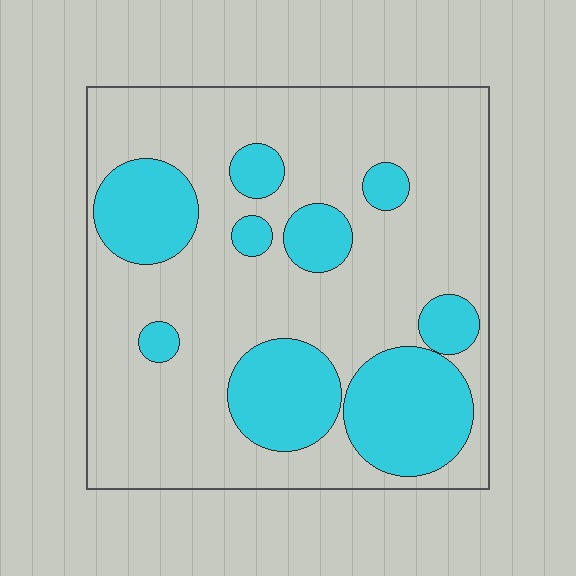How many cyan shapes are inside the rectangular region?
9.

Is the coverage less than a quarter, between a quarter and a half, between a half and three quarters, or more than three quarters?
Between a quarter and a half.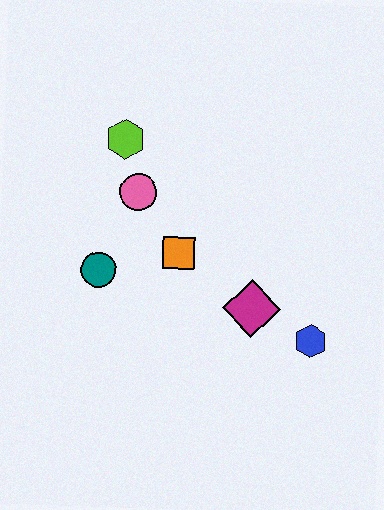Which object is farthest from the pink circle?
The blue hexagon is farthest from the pink circle.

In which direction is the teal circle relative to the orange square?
The teal circle is to the left of the orange square.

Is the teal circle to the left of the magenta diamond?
Yes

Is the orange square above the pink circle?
No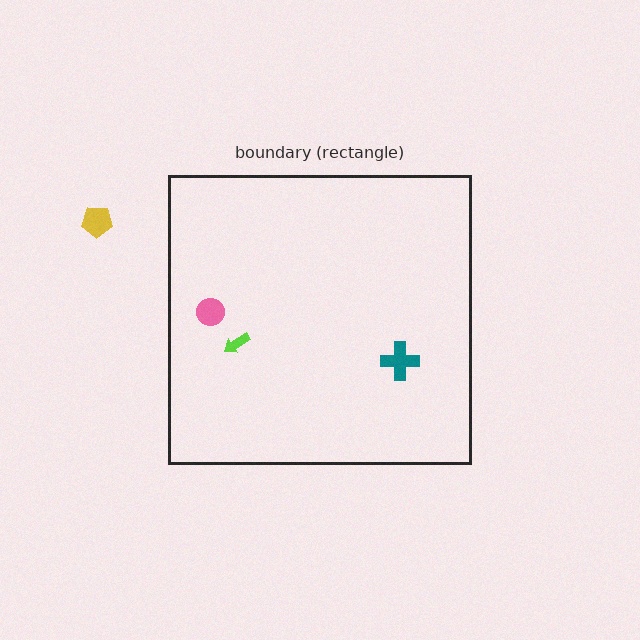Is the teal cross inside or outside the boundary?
Inside.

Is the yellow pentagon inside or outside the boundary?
Outside.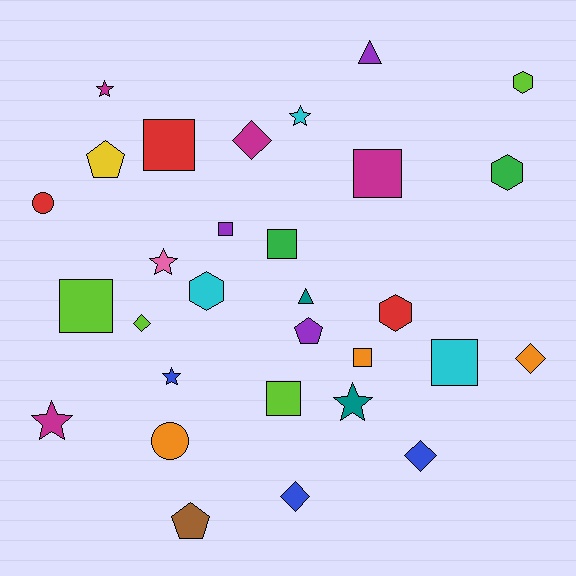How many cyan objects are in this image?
There are 3 cyan objects.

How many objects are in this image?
There are 30 objects.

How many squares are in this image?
There are 8 squares.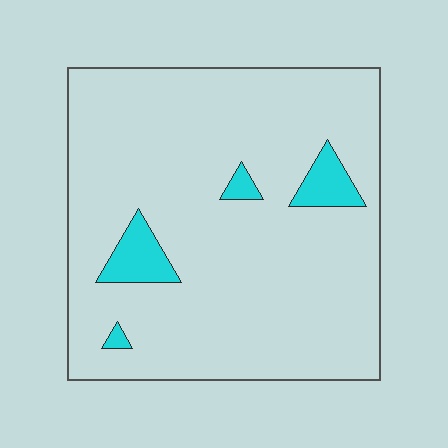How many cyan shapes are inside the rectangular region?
4.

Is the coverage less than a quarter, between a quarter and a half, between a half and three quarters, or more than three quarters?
Less than a quarter.